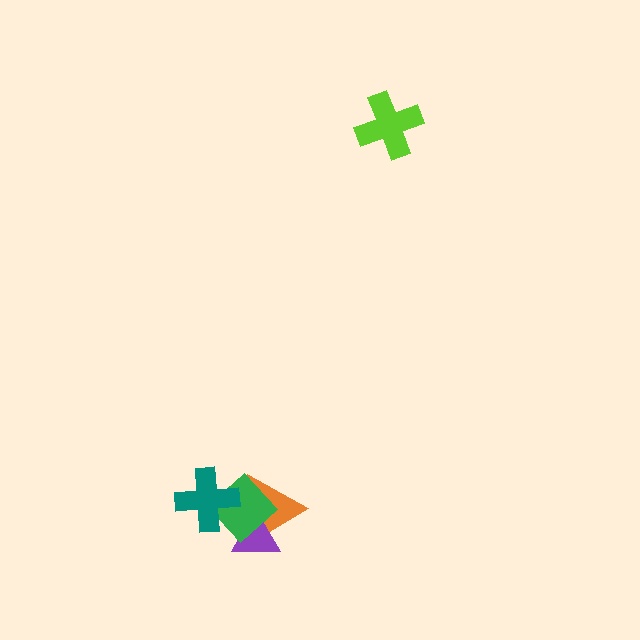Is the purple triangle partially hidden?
Yes, it is partially covered by another shape.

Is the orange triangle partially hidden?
Yes, it is partially covered by another shape.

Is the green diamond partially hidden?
Yes, it is partially covered by another shape.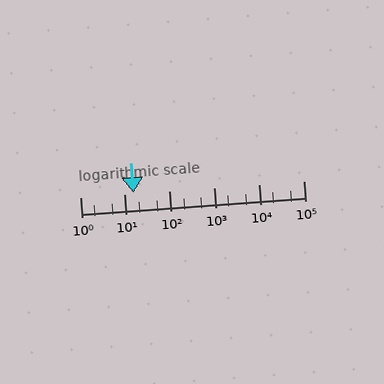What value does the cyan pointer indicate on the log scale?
The pointer indicates approximately 16.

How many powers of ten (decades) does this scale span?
The scale spans 5 decades, from 1 to 100000.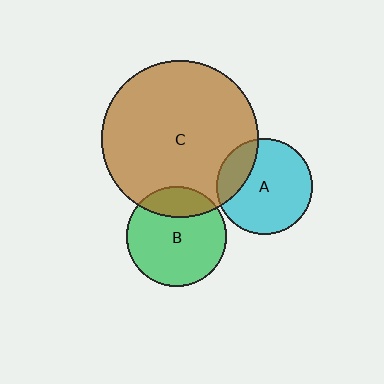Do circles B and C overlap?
Yes.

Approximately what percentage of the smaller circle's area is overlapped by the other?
Approximately 20%.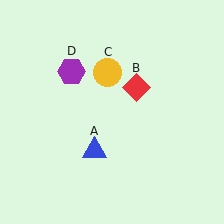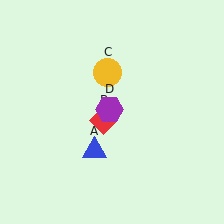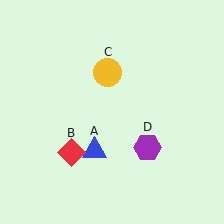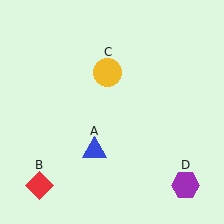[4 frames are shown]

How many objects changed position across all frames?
2 objects changed position: red diamond (object B), purple hexagon (object D).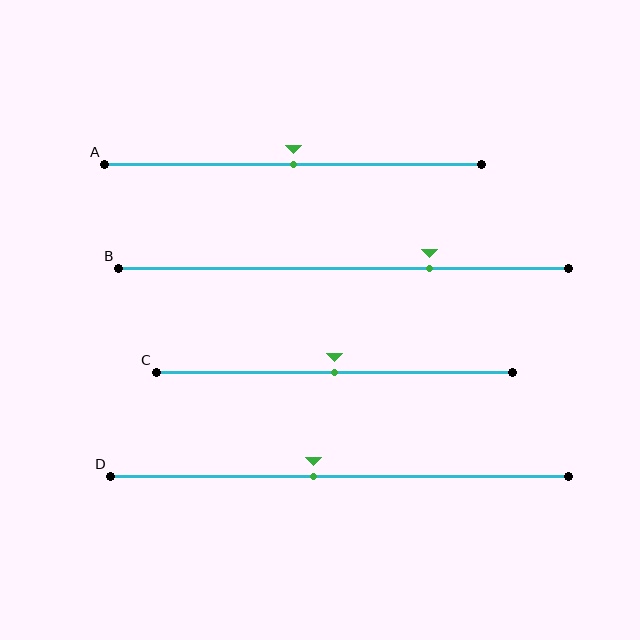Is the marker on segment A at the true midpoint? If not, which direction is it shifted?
Yes, the marker on segment A is at the true midpoint.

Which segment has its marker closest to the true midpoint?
Segment A has its marker closest to the true midpoint.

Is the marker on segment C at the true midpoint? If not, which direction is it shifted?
Yes, the marker on segment C is at the true midpoint.